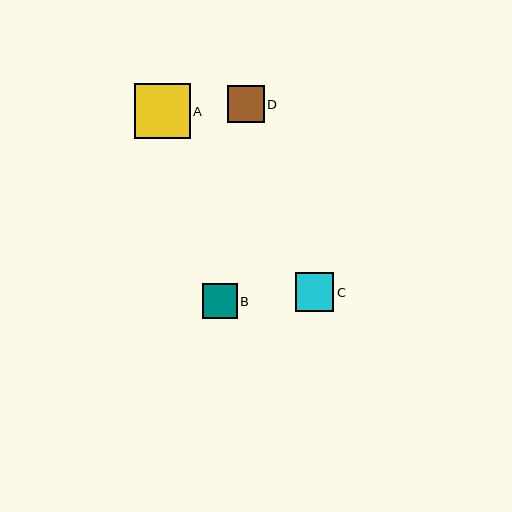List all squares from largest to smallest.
From largest to smallest: A, C, D, B.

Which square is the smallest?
Square B is the smallest with a size of approximately 35 pixels.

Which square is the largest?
Square A is the largest with a size of approximately 55 pixels.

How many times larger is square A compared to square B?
Square A is approximately 1.6 times the size of square B.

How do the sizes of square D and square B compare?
Square D and square B are approximately the same size.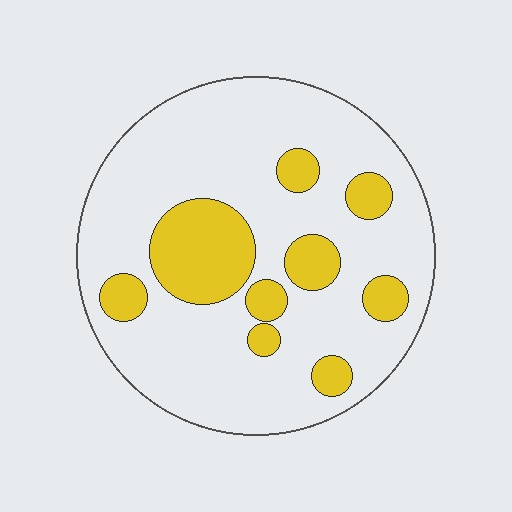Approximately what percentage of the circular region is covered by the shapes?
Approximately 20%.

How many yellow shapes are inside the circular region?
9.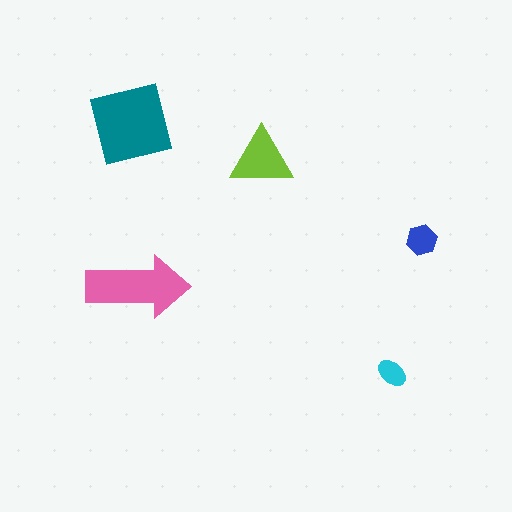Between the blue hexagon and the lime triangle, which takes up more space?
The lime triangle.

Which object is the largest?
The teal square.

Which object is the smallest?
The cyan ellipse.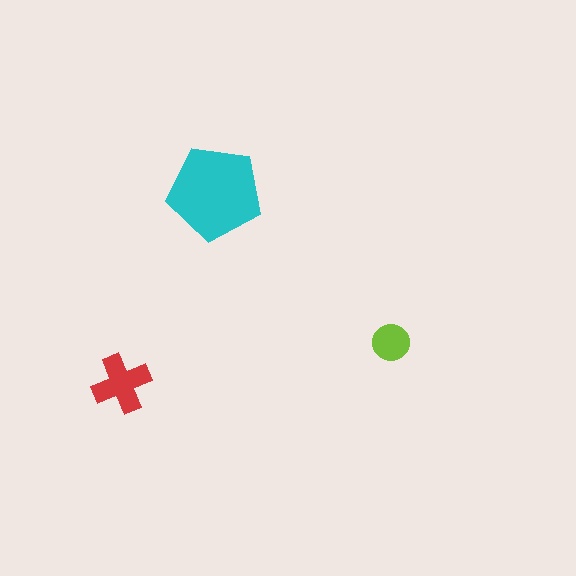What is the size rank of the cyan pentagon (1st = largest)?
1st.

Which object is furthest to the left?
The red cross is leftmost.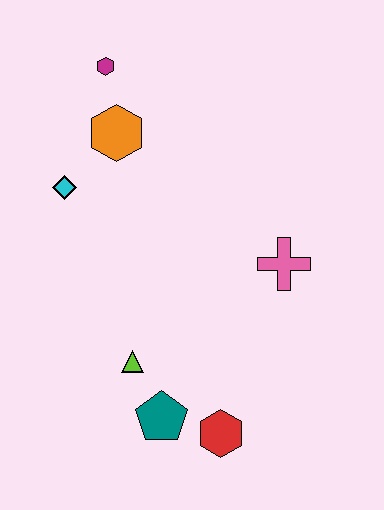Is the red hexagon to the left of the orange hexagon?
No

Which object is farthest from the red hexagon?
The magenta hexagon is farthest from the red hexagon.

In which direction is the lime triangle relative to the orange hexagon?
The lime triangle is below the orange hexagon.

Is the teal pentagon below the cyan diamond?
Yes